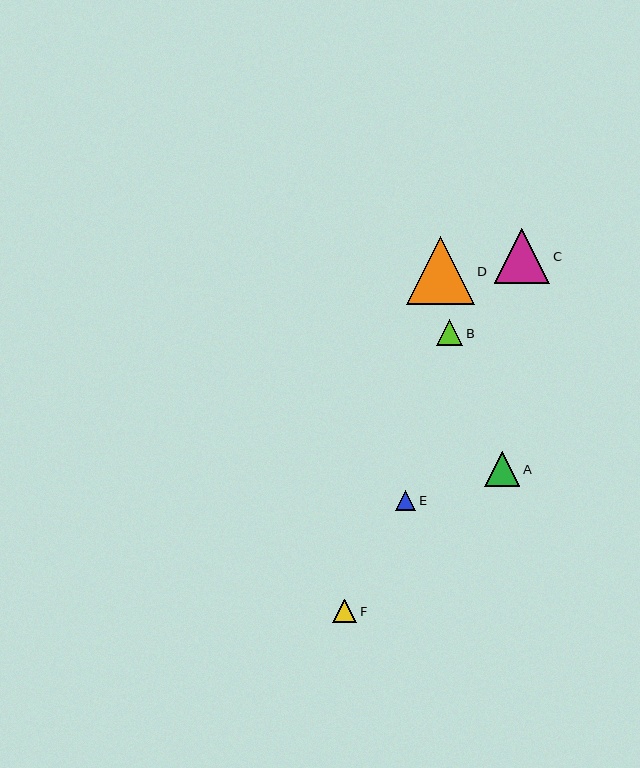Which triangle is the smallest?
Triangle E is the smallest with a size of approximately 20 pixels.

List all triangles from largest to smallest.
From largest to smallest: D, C, A, B, F, E.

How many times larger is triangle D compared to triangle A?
Triangle D is approximately 1.9 times the size of triangle A.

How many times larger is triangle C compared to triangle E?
Triangle C is approximately 2.8 times the size of triangle E.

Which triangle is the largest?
Triangle D is the largest with a size of approximately 67 pixels.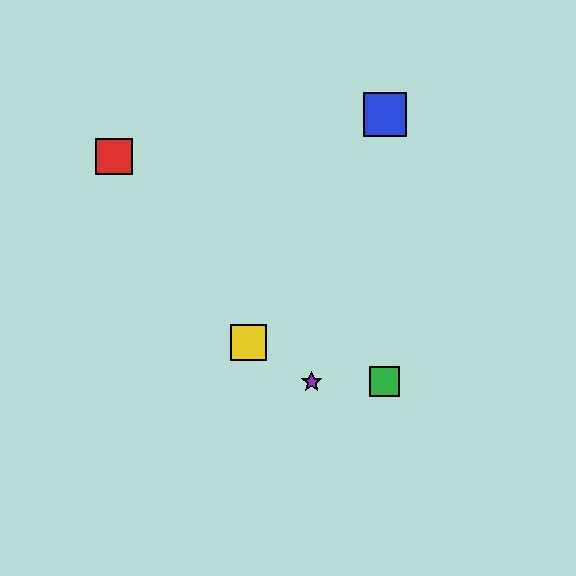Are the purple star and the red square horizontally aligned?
No, the purple star is at y≈382 and the red square is at y≈157.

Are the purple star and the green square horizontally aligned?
Yes, both are at y≈382.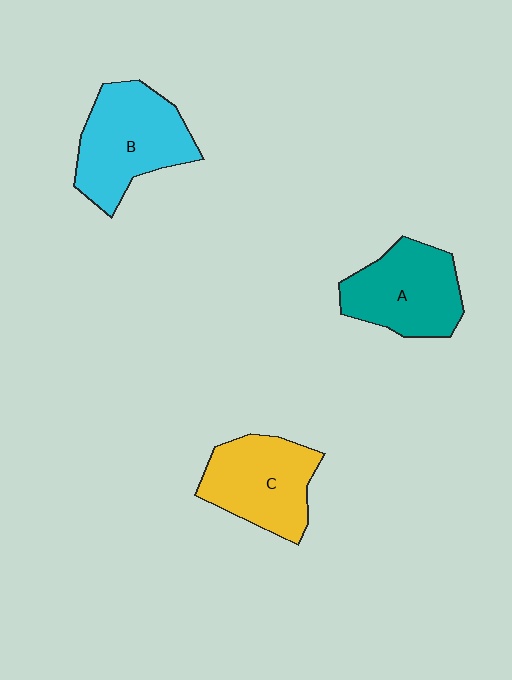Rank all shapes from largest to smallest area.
From largest to smallest: B (cyan), C (yellow), A (teal).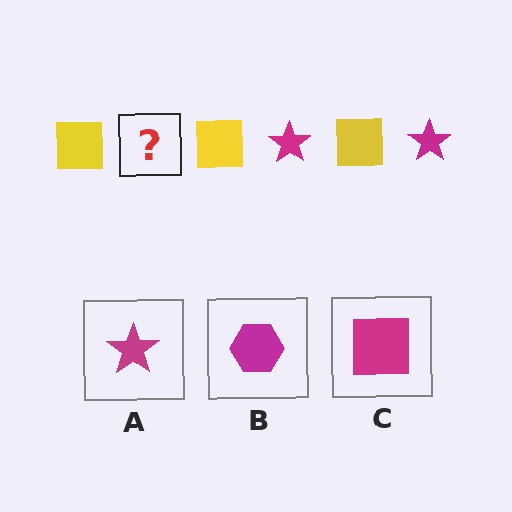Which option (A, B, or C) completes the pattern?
A.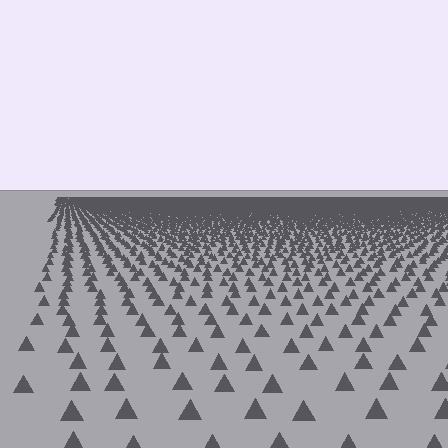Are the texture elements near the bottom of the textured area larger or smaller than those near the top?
Larger. Near the bottom, elements are closer to the viewer and appear at a bigger on-screen size.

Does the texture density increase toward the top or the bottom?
Density increases toward the top.